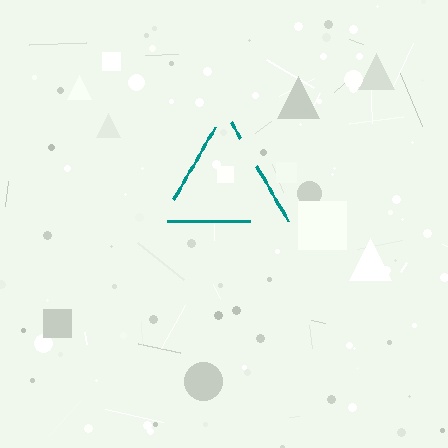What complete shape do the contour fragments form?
The contour fragments form a triangle.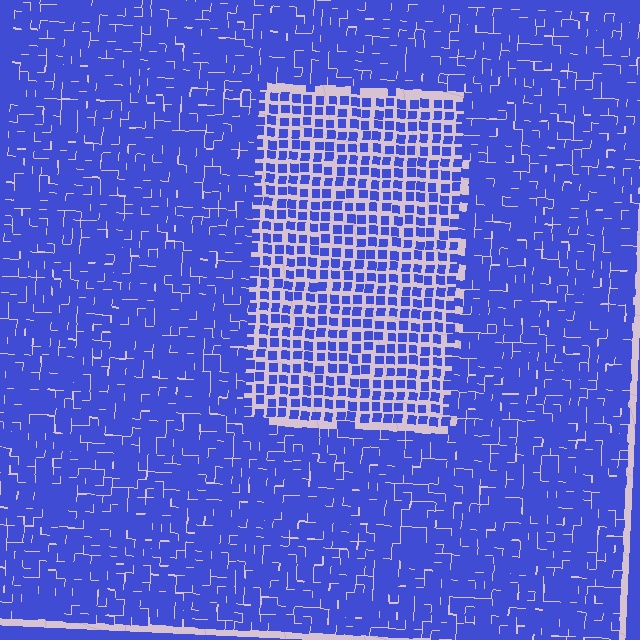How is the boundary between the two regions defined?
The boundary is defined by a change in element density (approximately 1.9x ratio). All elements are the same color, size, and shape.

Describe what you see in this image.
The image contains small blue elements arranged at two different densities. A rectangle-shaped region is visible where the elements are less densely packed than the surrounding area.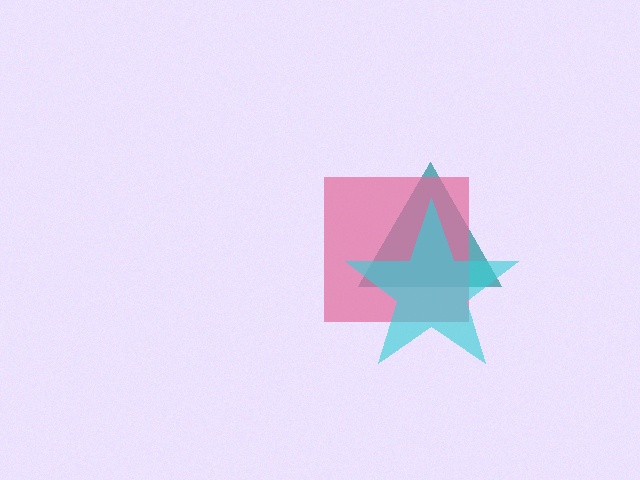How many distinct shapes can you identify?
There are 3 distinct shapes: a teal triangle, a pink square, a cyan star.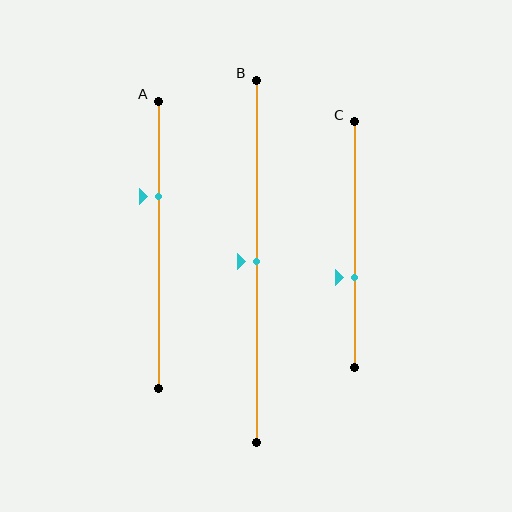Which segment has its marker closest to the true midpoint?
Segment B has its marker closest to the true midpoint.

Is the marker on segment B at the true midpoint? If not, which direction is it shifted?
Yes, the marker on segment B is at the true midpoint.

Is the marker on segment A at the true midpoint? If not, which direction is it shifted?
No, the marker on segment A is shifted upward by about 17% of the segment length.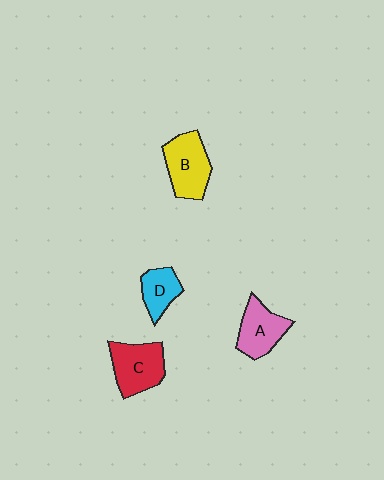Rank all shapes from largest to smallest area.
From largest to smallest: B (yellow), C (red), A (pink), D (cyan).